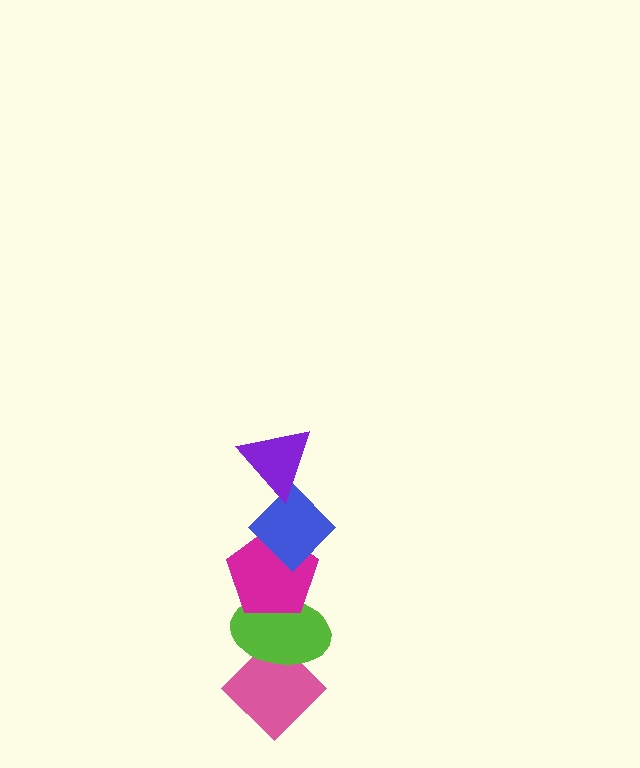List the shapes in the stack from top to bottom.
From top to bottom: the purple triangle, the blue diamond, the magenta pentagon, the lime ellipse, the pink diamond.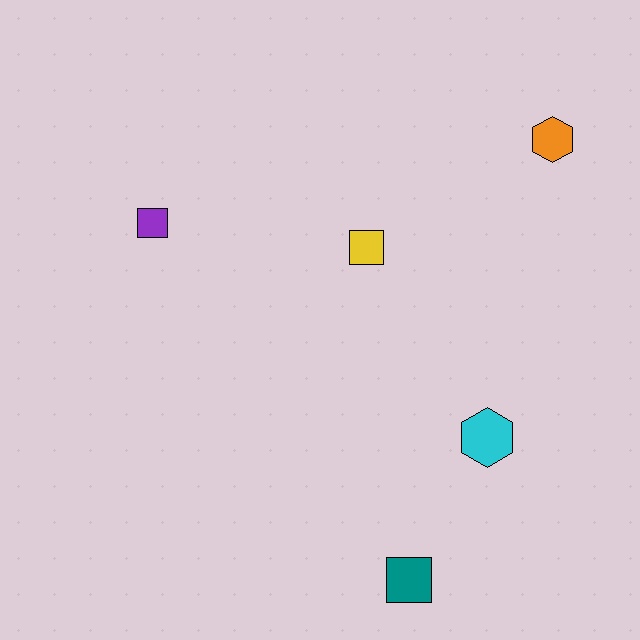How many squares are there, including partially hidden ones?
There are 3 squares.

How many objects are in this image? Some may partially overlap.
There are 5 objects.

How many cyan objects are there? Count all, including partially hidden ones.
There is 1 cyan object.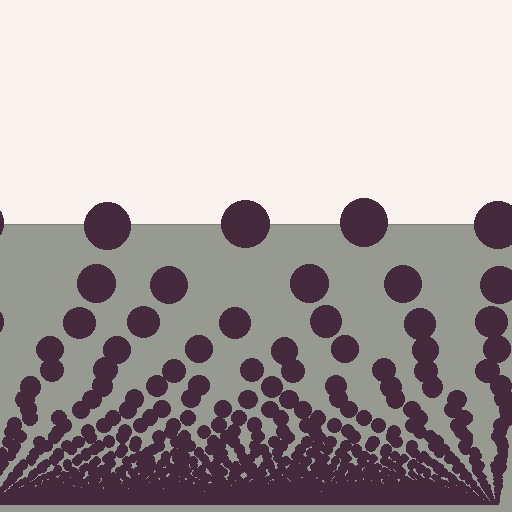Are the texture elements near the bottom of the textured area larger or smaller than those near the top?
Smaller. The gradient is inverted — elements near the bottom are smaller and denser.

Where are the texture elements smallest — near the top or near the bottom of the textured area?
Near the bottom.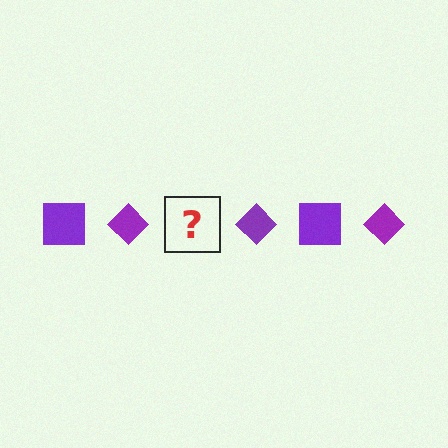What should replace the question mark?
The question mark should be replaced with a purple square.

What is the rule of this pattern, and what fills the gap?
The rule is that the pattern cycles through square, diamond shapes in purple. The gap should be filled with a purple square.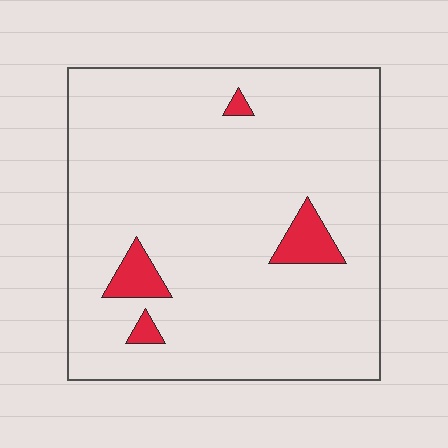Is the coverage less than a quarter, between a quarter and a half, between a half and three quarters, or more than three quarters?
Less than a quarter.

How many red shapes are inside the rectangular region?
4.